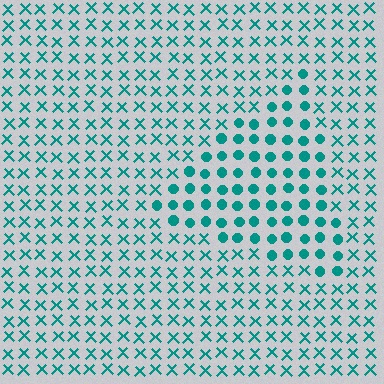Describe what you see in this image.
The image is filled with small teal elements arranged in a uniform grid. A triangle-shaped region contains circles, while the surrounding area contains X marks. The boundary is defined purely by the change in element shape.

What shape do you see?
I see a triangle.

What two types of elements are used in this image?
The image uses circles inside the triangle region and X marks outside it.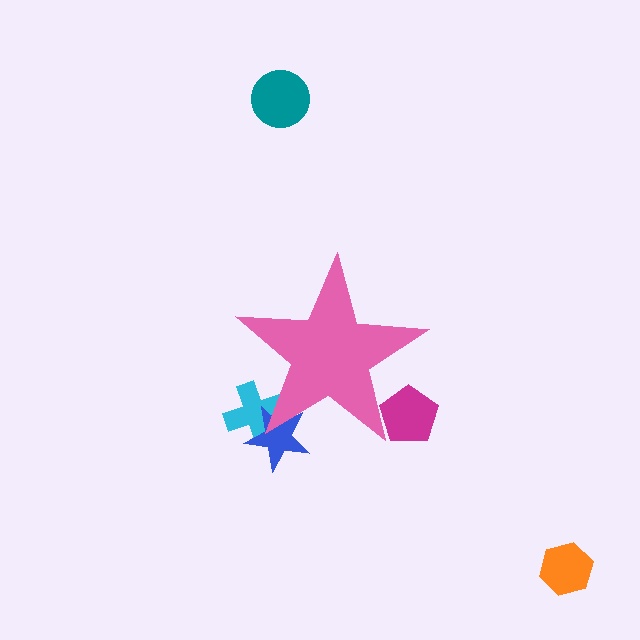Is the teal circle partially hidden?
No, the teal circle is fully visible.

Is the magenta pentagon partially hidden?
Yes, the magenta pentagon is partially hidden behind the pink star.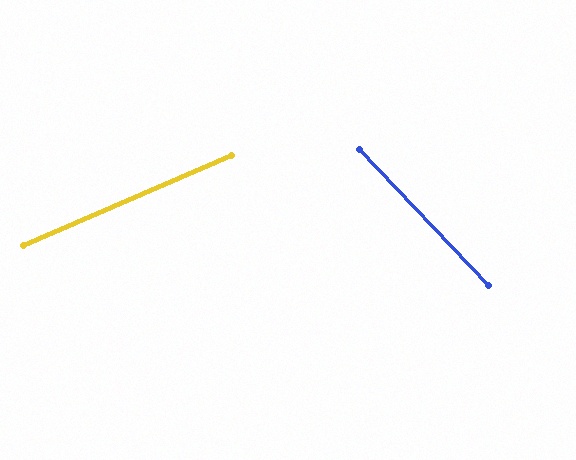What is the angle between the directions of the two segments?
Approximately 70 degrees.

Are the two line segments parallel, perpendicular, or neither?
Neither parallel nor perpendicular — they differ by about 70°.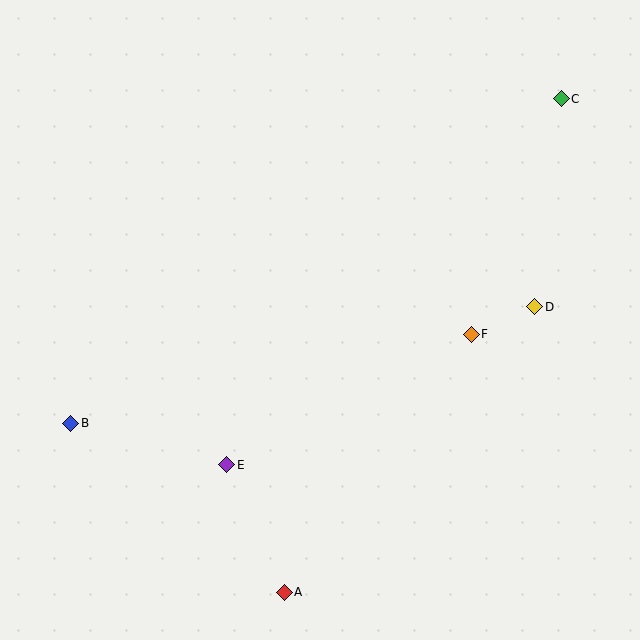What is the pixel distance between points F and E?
The distance between F and E is 277 pixels.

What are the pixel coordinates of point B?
Point B is at (71, 423).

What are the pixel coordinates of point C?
Point C is at (561, 99).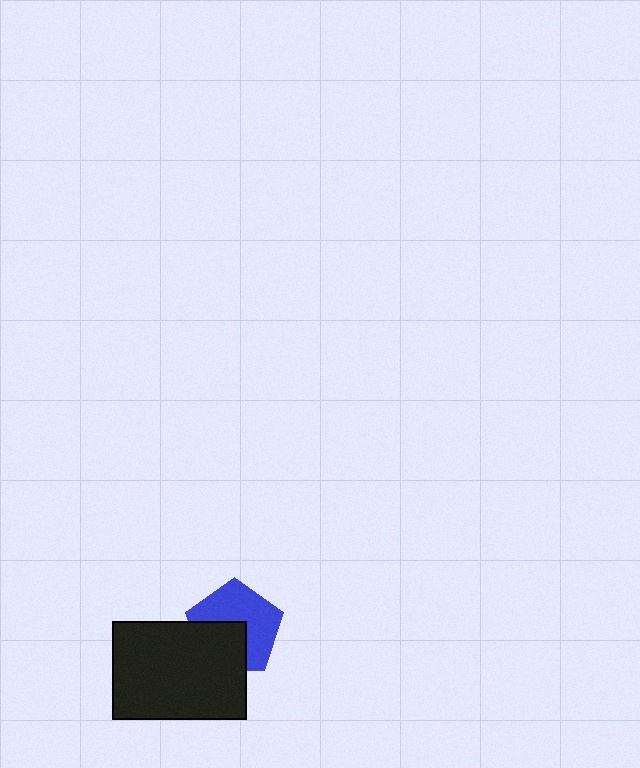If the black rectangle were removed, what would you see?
You would see the complete blue pentagon.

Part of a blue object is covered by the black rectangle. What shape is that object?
It is a pentagon.